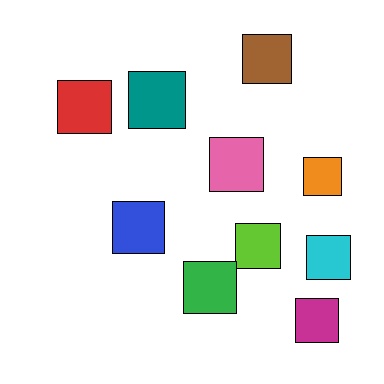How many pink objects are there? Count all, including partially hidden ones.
There is 1 pink object.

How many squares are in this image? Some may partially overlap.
There are 10 squares.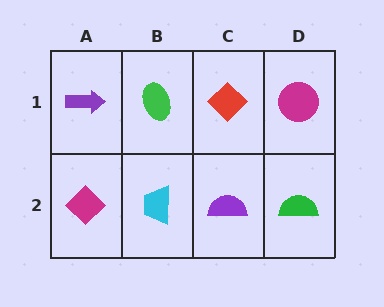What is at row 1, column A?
A purple arrow.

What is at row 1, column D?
A magenta circle.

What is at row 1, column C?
A red diamond.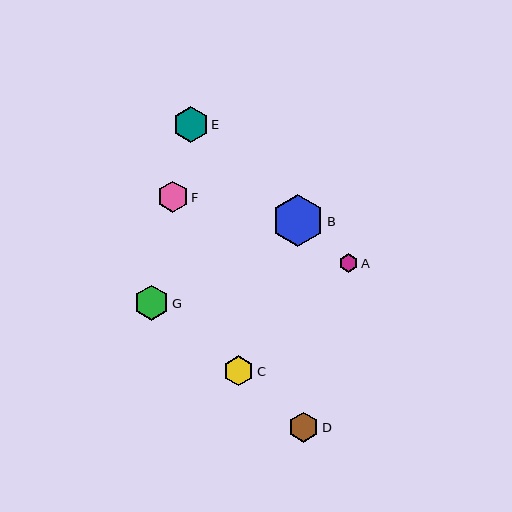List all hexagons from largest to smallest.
From largest to smallest: B, E, G, F, D, C, A.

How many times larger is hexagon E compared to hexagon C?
Hexagon E is approximately 1.2 times the size of hexagon C.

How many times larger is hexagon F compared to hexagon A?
Hexagon F is approximately 1.6 times the size of hexagon A.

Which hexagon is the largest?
Hexagon B is the largest with a size of approximately 52 pixels.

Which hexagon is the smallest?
Hexagon A is the smallest with a size of approximately 19 pixels.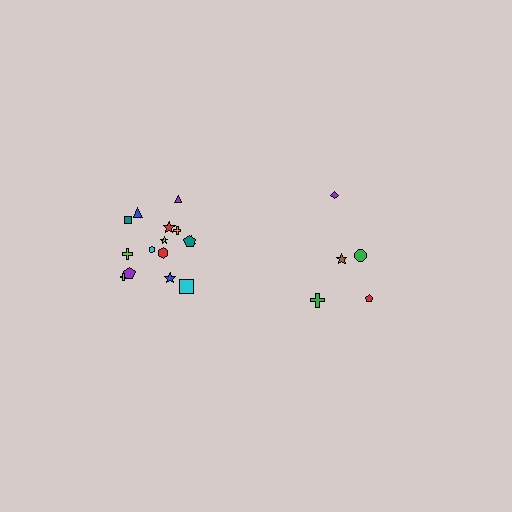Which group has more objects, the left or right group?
The left group.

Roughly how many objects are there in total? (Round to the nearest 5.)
Roughly 20 objects in total.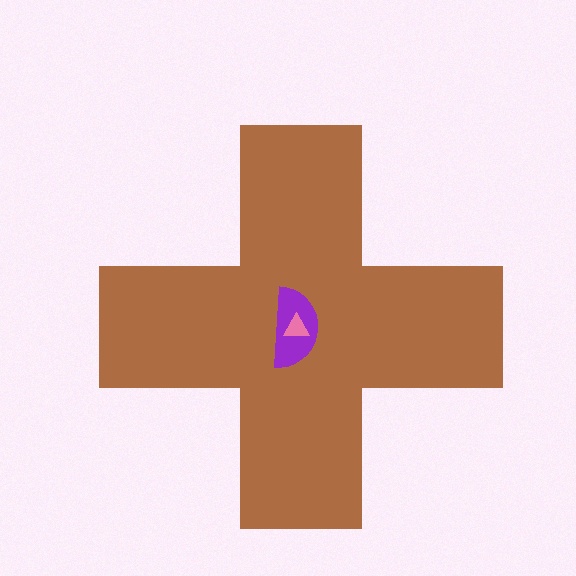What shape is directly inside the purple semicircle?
The pink triangle.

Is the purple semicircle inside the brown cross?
Yes.